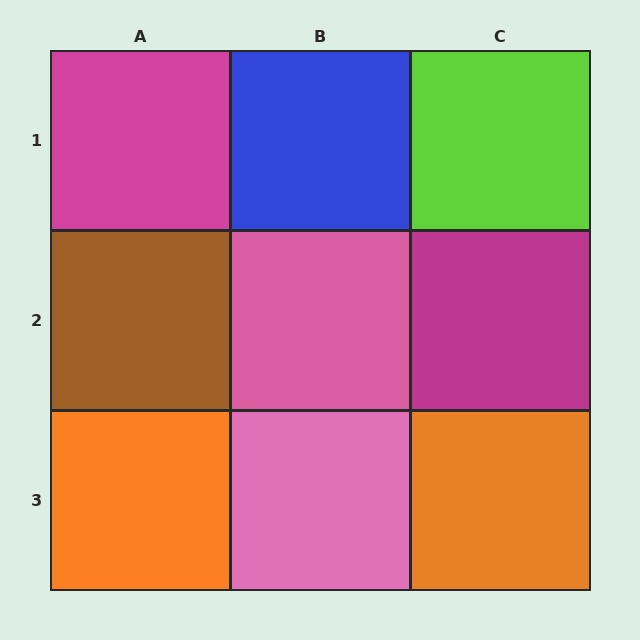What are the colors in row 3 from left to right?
Orange, pink, orange.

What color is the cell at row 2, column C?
Magenta.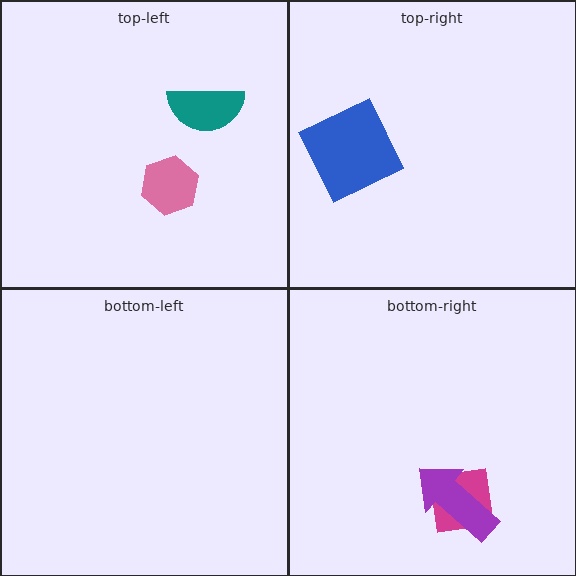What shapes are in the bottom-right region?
The magenta square, the purple arrow.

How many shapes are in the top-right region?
1.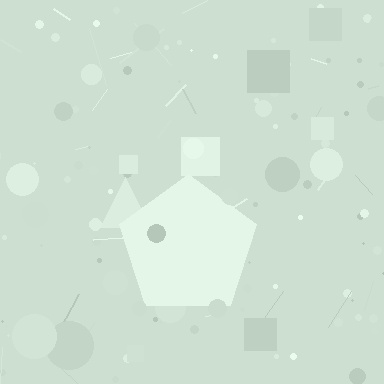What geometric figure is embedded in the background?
A pentagon is embedded in the background.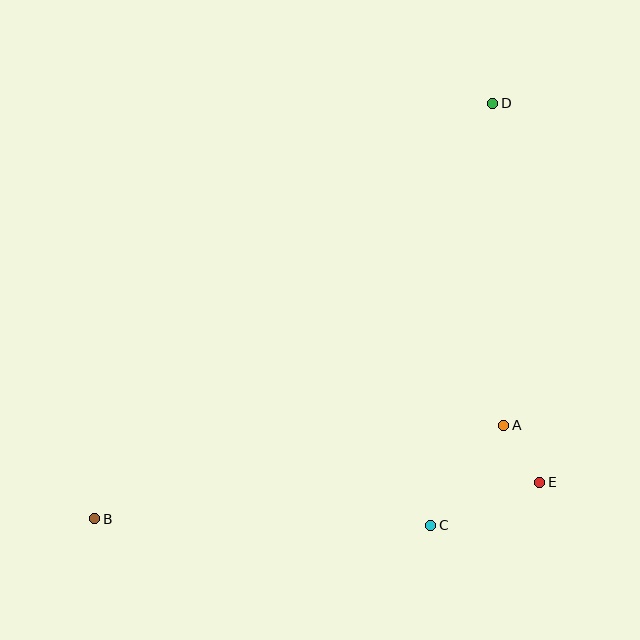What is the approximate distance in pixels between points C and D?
The distance between C and D is approximately 427 pixels.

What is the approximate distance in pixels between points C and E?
The distance between C and E is approximately 117 pixels.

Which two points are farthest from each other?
Points B and D are farthest from each other.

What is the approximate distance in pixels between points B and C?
The distance between B and C is approximately 336 pixels.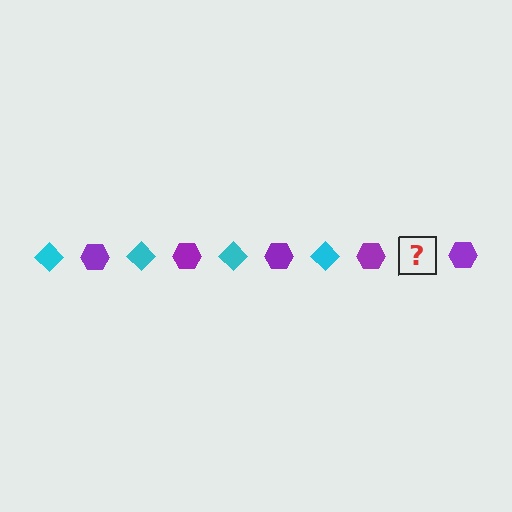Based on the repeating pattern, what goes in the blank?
The blank should be a cyan diamond.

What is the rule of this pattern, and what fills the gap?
The rule is that the pattern alternates between cyan diamond and purple hexagon. The gap should be filled with a cyan diamond.